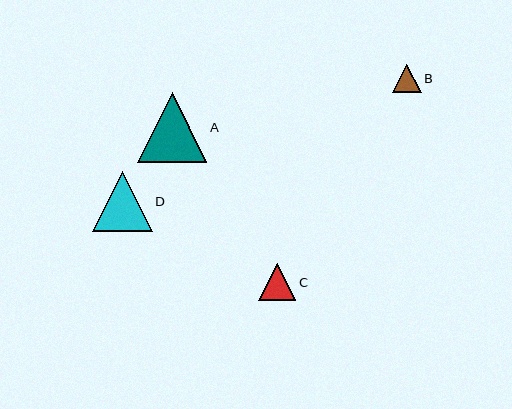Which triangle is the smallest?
Triangle B is the smallest with a size of approximately 28 pixels.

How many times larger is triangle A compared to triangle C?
Triangle A is approximately 1.9 times the size of triangle C.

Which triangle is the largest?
Triangle A is the largest with a size of approximately 70 pixels.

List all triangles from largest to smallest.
From largest to smallest: A, D, C, B.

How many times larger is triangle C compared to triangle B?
Triangle C is approximately 1.3 times the size of triangle B.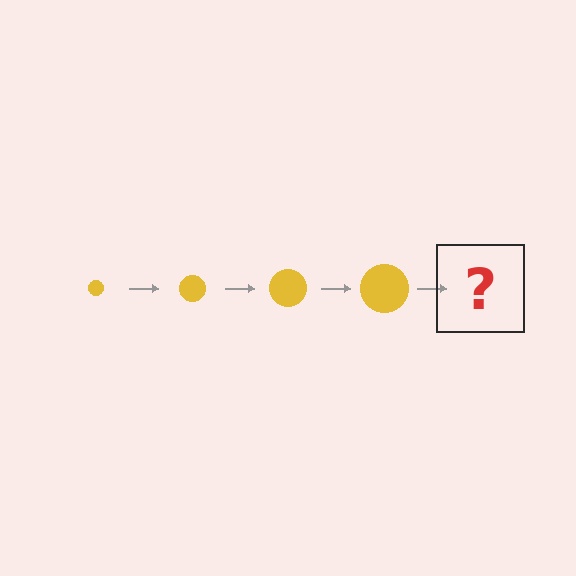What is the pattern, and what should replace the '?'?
The pattern is that the circle gets progressively larger each step. The '?' should be a yellow circle, larger than the previous one.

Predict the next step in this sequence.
The next step is a yellow circle, larger than the previous one.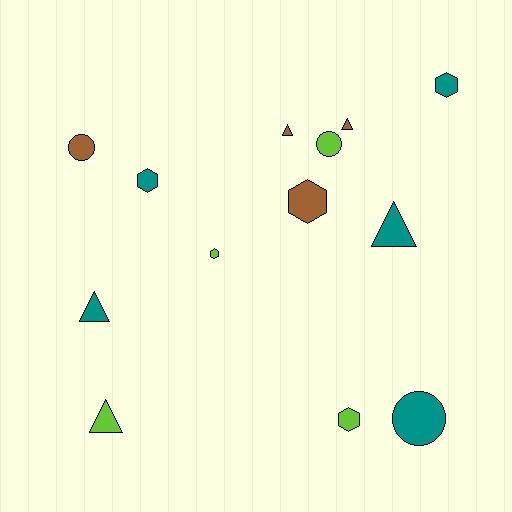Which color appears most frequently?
Teal, with 5 objects.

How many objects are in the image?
There are 13 objects.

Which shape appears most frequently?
Triangle, with 5 objects.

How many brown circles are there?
There is 1 brown circle.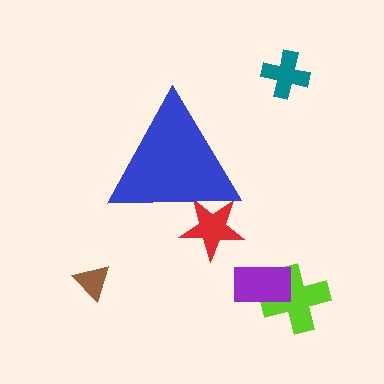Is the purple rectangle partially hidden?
No, the purple rectangle is fully visible.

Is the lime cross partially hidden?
No, the lime cross is fully visible.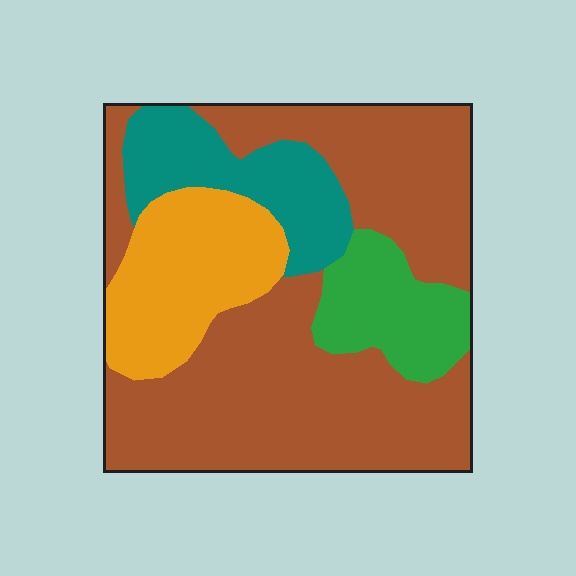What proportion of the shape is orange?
Orange takes up about one sixth (1/6) of the shape.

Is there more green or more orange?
Orange.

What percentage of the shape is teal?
Teal takes up less than a quarter of the shape.